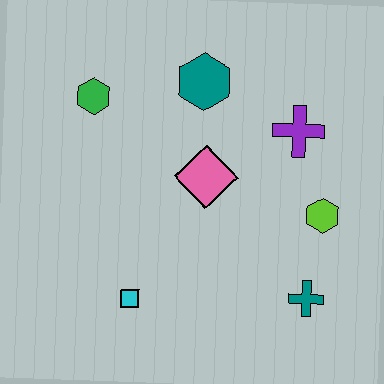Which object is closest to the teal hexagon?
The pink diamond is closest to the teal hexagon.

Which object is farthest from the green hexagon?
The teal cross is farthest from the green hexagon.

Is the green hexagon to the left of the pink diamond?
Yes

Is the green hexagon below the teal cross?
No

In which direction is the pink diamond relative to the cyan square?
The pink diamond is above the cyan square.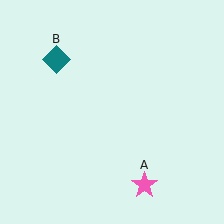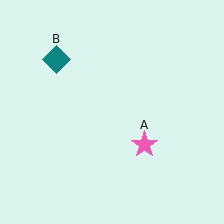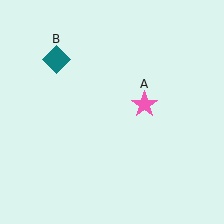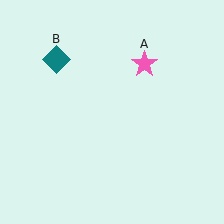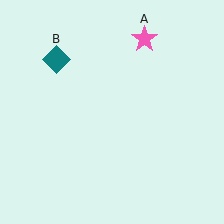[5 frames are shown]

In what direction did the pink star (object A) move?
The pink star (object A) moved up.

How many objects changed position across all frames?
1 object changed position: pink star (object A).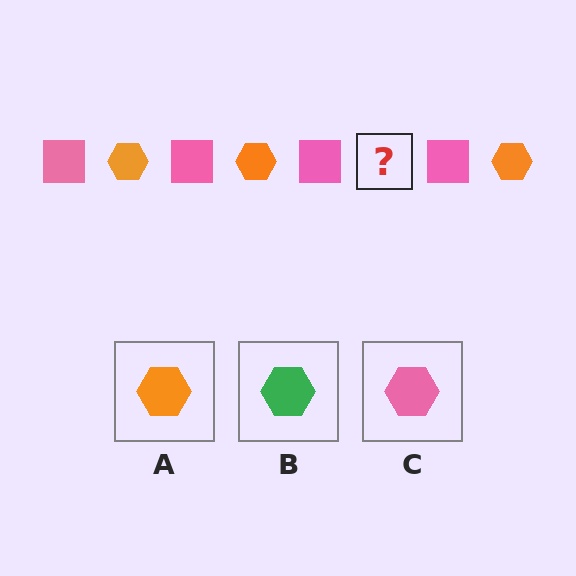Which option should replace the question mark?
Option A.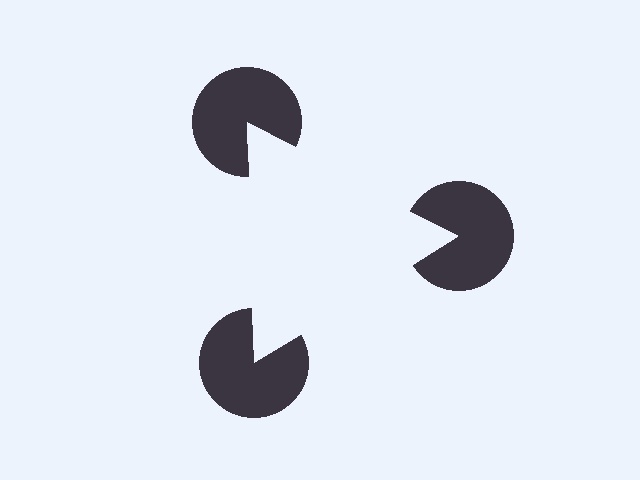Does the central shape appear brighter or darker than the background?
It typically appears slightly brighter than the background, even though no actual brightness change is drawn.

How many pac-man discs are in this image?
There are 3 — one at each vertex of the illusory triangle.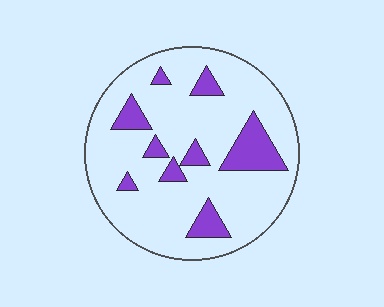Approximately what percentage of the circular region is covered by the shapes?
Approximately 15%.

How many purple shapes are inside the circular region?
9.